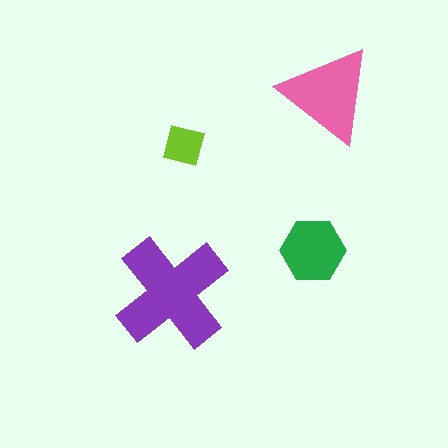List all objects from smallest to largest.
The lime square, the green hexagon, the pink triangle, the purple cross.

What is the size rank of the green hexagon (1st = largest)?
3rd.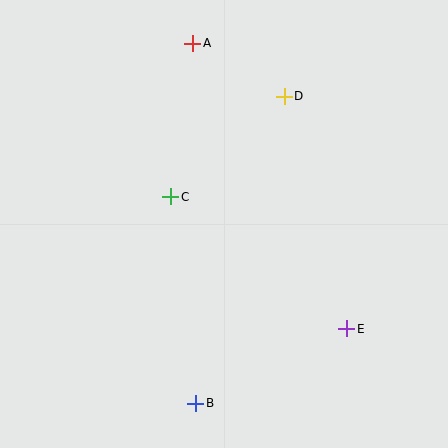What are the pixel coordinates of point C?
Point C is at (171, 197).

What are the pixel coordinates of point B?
Point B is at (196, 403).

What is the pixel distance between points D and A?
The distance between D and A is 106 pixels.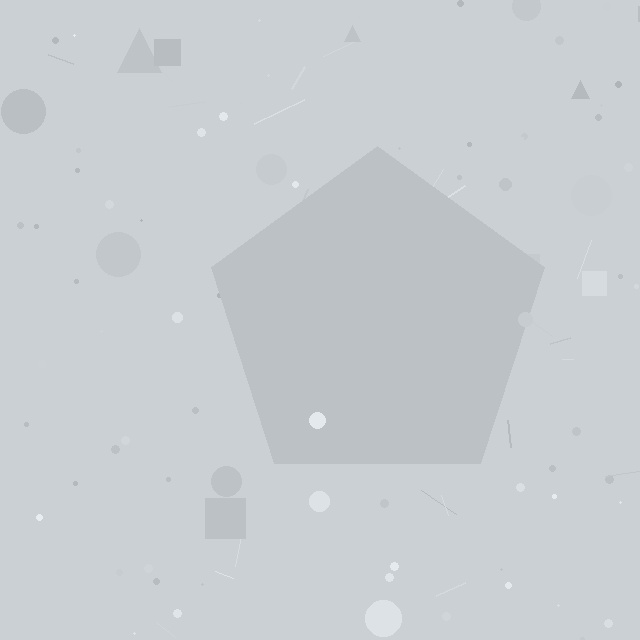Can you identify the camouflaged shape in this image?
The camouflaged shape is a pentagon.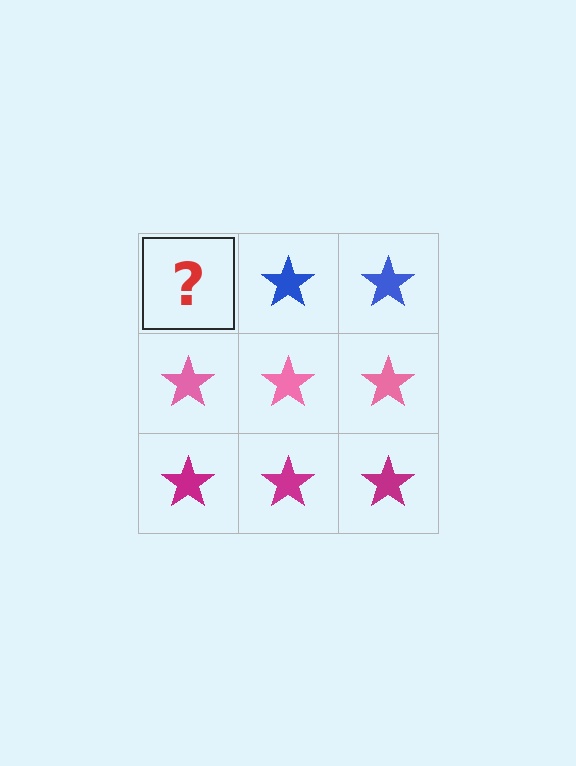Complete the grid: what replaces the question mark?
The question mark should be replaced with a blue star.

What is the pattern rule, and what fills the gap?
The rule is that each row has a consistent color. The gap should be filled with a blue star.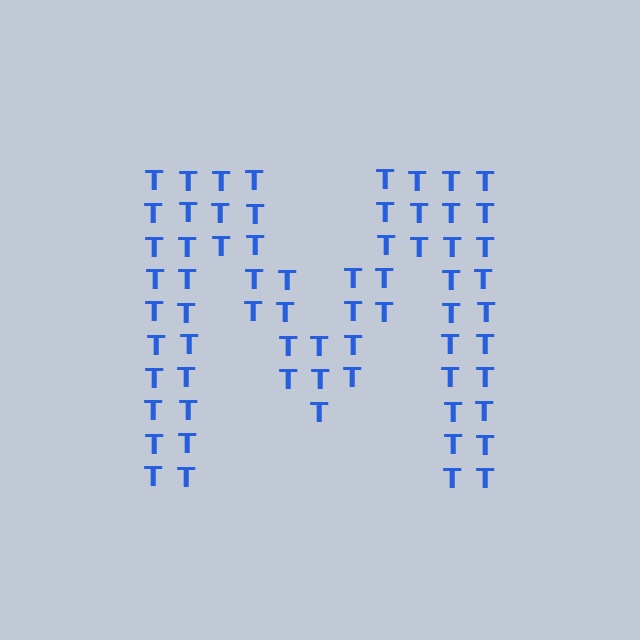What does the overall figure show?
The overall figure shows the letter M.